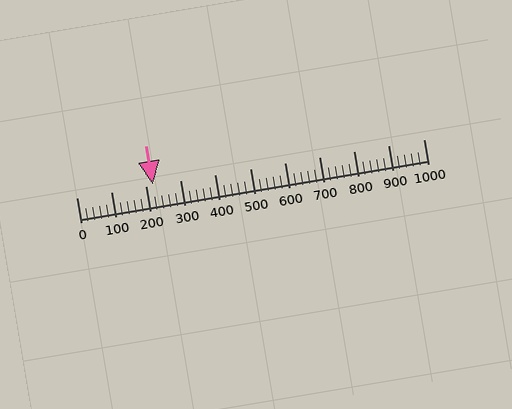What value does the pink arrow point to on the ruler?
The pink arrow points to approximately 220.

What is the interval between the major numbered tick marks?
The major tick marks are spaced 100 units apart.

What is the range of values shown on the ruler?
The ruler shows values from 0 to 1000.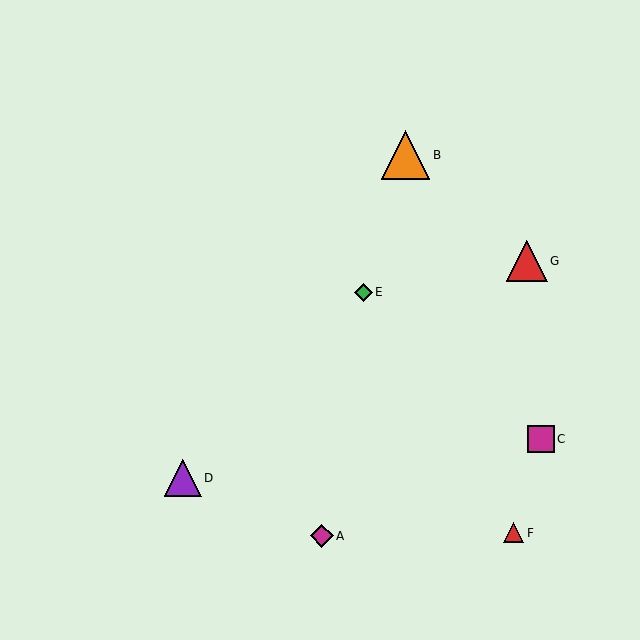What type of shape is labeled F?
Shape F is a red triangle.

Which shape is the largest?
The orange triangle (labeled B) is the largest.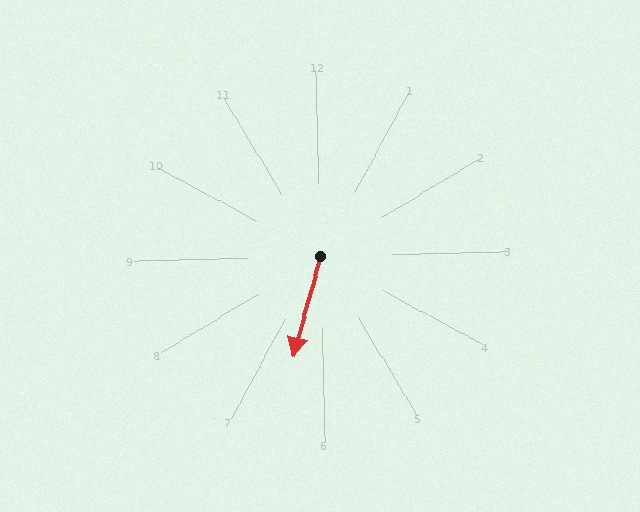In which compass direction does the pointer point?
South.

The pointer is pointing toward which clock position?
Roughly 7 o'clock.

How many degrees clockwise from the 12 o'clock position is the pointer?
Approximately 196 degrees.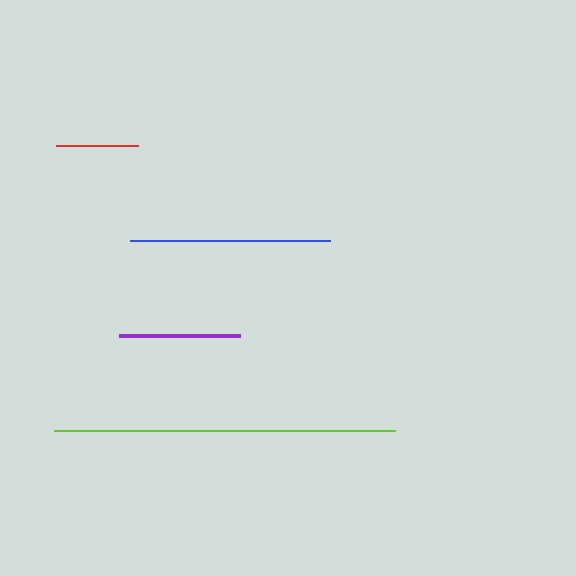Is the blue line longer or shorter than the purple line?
The blue line is longer than the purple line.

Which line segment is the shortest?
The red line is the shortest at approximately 82 pixels.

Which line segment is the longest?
The lime line is the longest at approximately 341 pixels.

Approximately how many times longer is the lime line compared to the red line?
The lime line is approximately 4.2 times the length of the red line.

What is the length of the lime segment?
The lime segment is approximately 341 pixels long.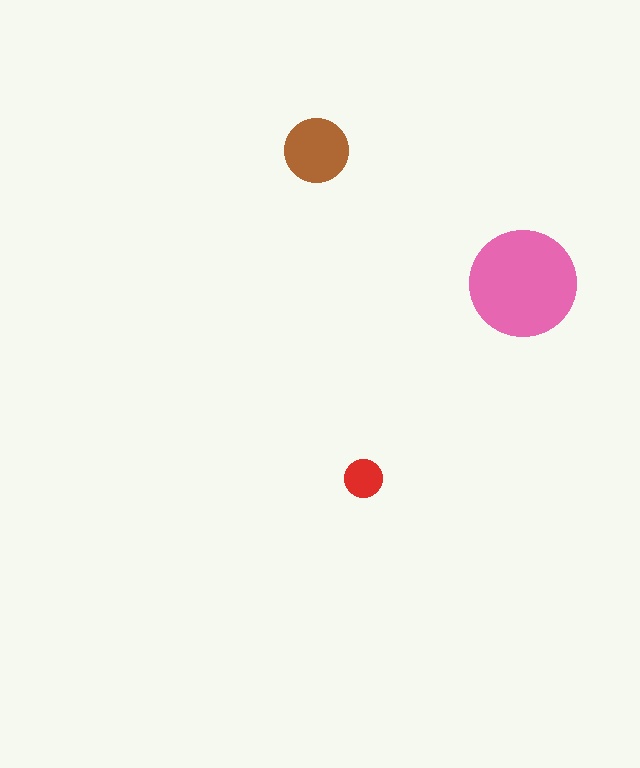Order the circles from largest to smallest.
the pink one, the brown one, the red one.